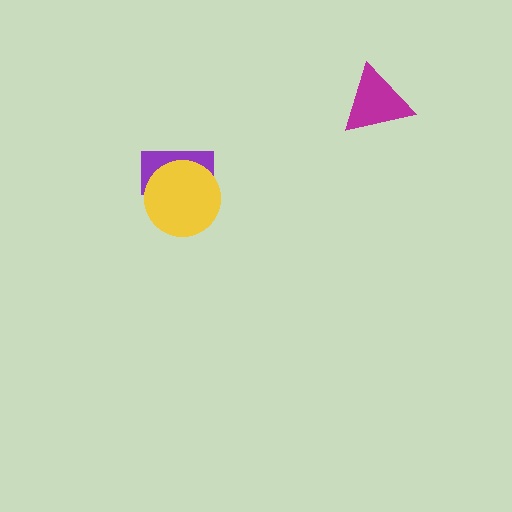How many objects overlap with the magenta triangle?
0 objects overlap with the magenta triangle.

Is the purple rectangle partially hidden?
Yes, it is partially covered by another shape.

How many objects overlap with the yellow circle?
1 object overlaps with the yellow circle.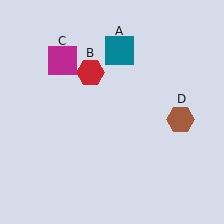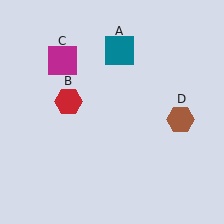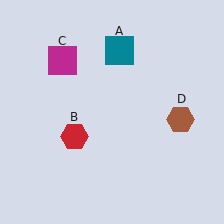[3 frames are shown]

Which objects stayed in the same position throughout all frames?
Teal square (object A) and magenta square (object C) and brown hexagon (object D) remained stationary.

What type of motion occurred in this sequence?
The red hexagon (object B) rotated counterclockwise around the center of the scene.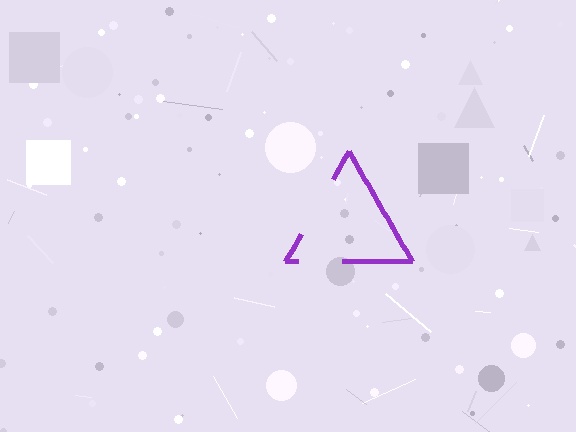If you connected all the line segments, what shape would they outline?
They would outline a triangle.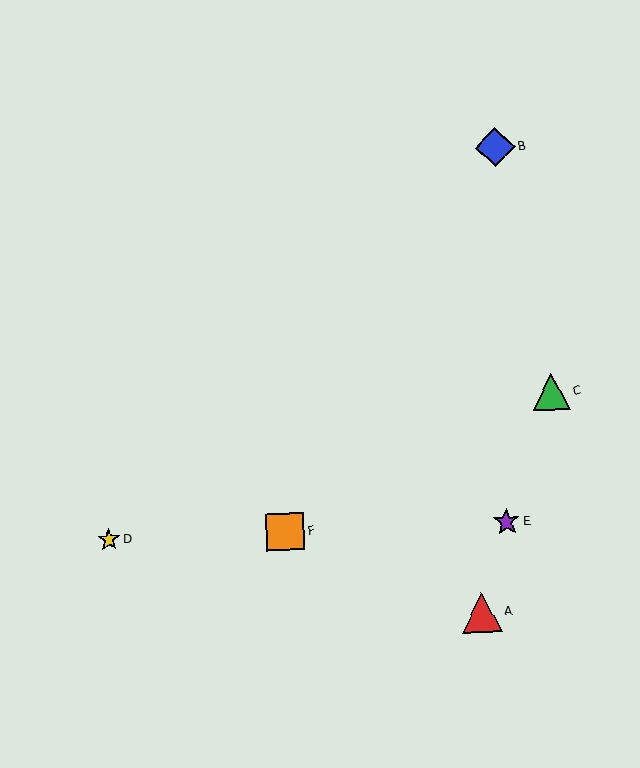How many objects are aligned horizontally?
3 objects (D, E, F) are aligned horizontally.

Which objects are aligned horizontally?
Objects D, E, F are aligned horizontally.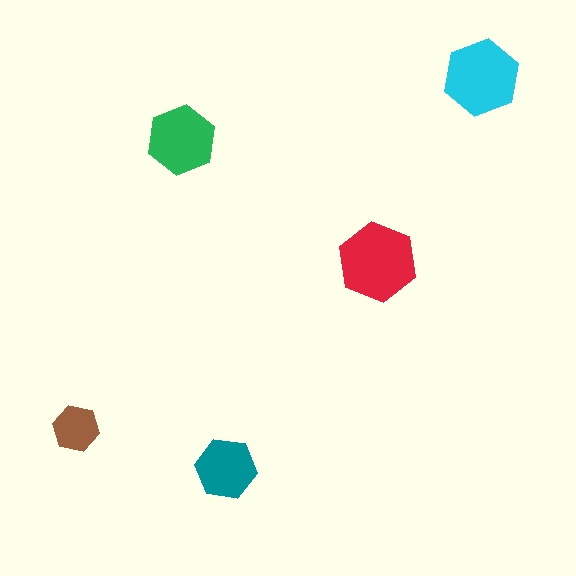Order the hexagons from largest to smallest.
the red one, the cyan one, the green one, the teal one, the brown one.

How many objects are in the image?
There are 5 objects in the image.